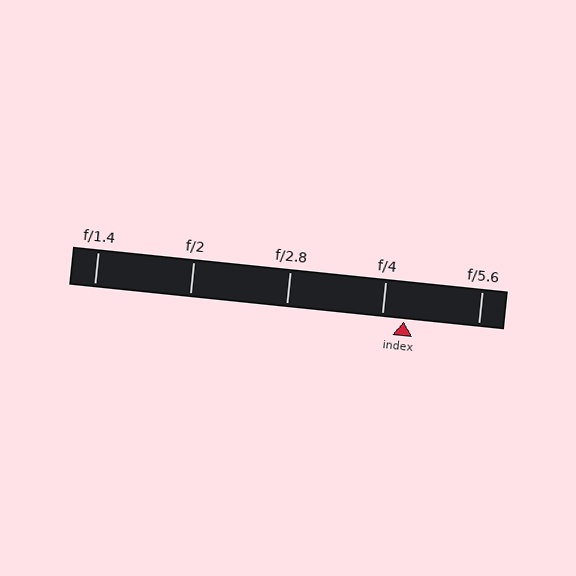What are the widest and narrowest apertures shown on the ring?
The widest aperture shown is f/1.4 and the narrowest is f/5.6.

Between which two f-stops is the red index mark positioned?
The index mark is between f/4 and f/5.6.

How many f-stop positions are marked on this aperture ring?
There are 5 f-stop positions marked.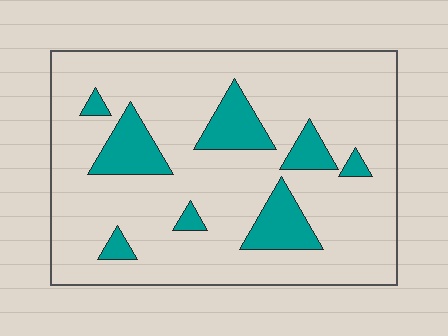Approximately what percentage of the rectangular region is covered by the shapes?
Approximately 15%.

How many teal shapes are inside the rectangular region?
8.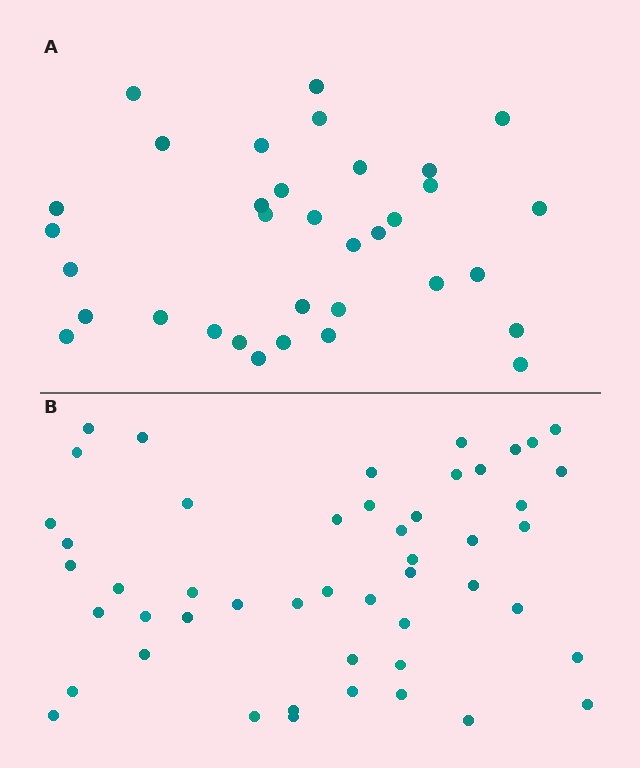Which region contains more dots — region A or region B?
Region B (the bottom region) has more dots.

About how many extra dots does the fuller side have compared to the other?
Region B has approximately 15 more dots than region A.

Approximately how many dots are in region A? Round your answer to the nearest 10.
About 30 dots. (The exact count is 34, which rounds to 30.)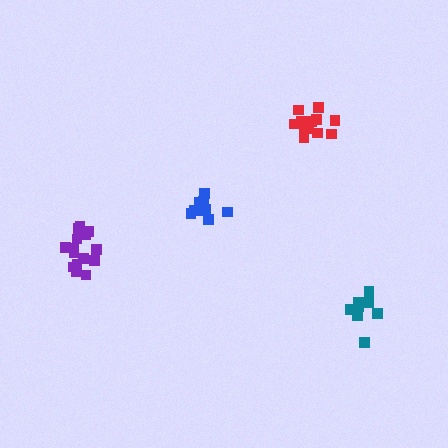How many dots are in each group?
Group 1: 9 dots, Group 2: 9 dots, Group 3: 15 dots, Group 4: 13 dots (46 total).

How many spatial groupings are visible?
There are 4 spatial groupings.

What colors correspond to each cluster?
The clusters are colored: blue, teal, purple, red.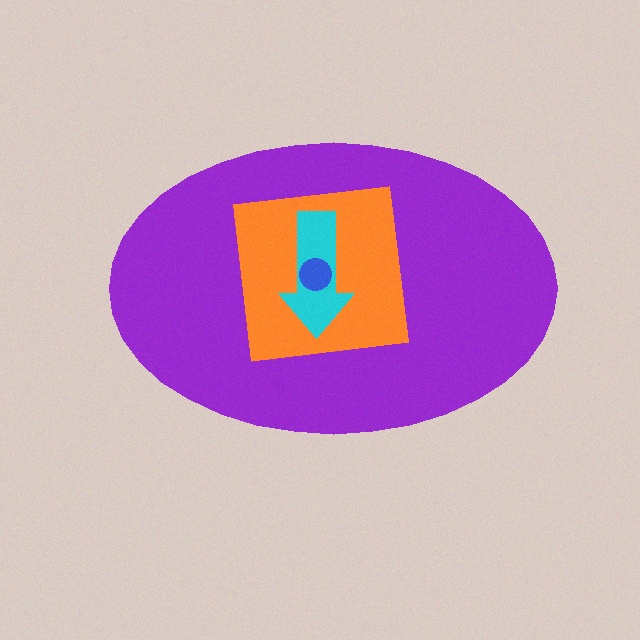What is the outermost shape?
The purple ellipse.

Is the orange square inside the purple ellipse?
Yes.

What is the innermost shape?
The blue circle.